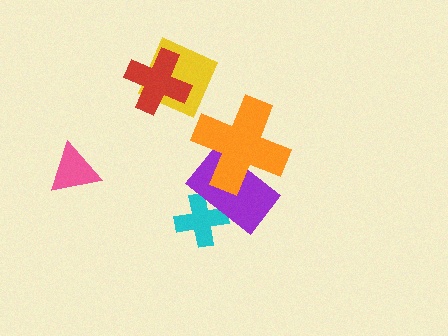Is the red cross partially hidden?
No, no other shape covers it.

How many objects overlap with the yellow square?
1 object overlaps with the yellow square.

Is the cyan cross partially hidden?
Yes, it is partially covered by another shape.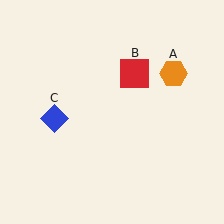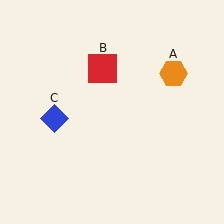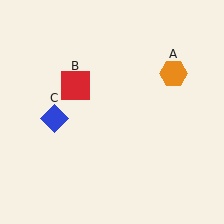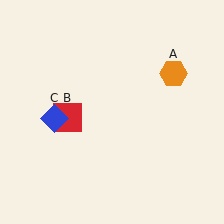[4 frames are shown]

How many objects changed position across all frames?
1 object changed position: red square (object B).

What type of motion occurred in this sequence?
The red square (object B) rotated counterclockwise around the center of the scene.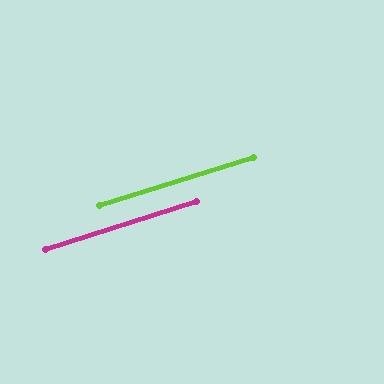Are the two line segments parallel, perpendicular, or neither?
Parallel — their directions differ by only 0.3°.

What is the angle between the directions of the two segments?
Approximately 0 degrees.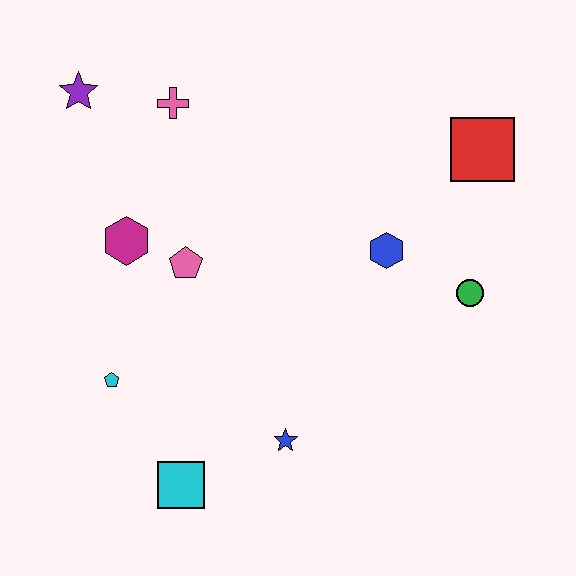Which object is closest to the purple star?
The pink cross is closest to the purple star.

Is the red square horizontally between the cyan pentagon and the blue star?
No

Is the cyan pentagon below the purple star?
Yes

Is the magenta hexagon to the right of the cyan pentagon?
Yes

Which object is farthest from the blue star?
The purple star is farthest from the blue star.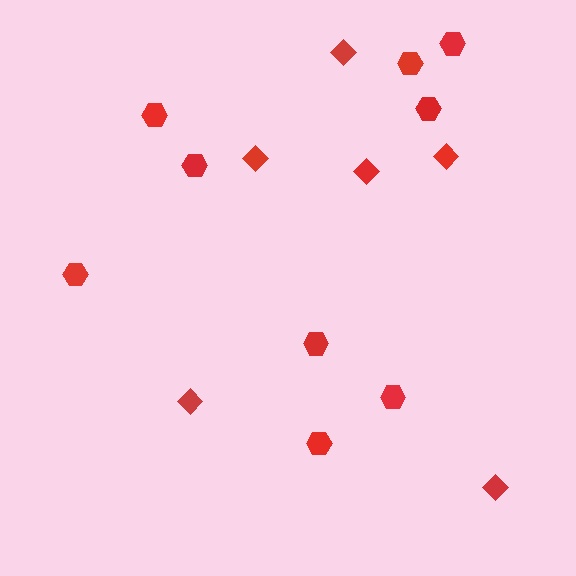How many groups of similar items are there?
There are 2 groups: one group of diamonds (6) and one group of hexagons (9).